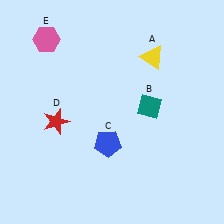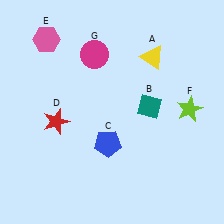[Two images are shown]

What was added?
A lime star (F), a magenta circle (G) were added in Image 2.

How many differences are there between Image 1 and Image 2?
There are 2 differences between the two images.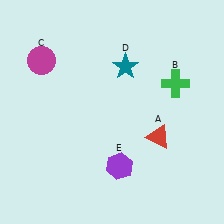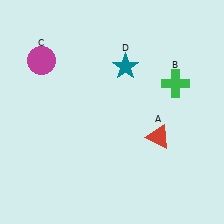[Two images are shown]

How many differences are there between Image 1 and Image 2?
There is 1 difference between the two images.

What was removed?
The purple hexagon (E) was removed in Image 2.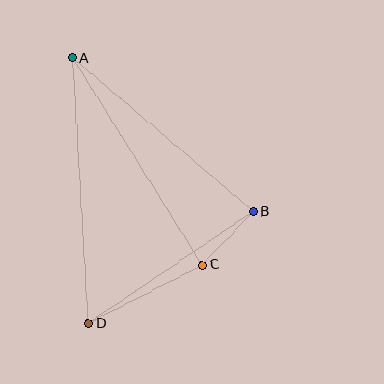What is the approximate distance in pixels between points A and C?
The distance between A and C is approximately 244 pixels.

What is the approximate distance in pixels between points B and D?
The distance between B and D is approximately 199 pixels.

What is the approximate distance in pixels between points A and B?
The distance between A and B is approximately 237 pixels.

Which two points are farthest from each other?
Points A and D are farthest from each other.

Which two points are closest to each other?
Points B and C are closest to each other.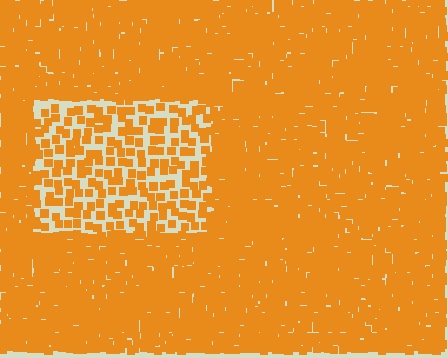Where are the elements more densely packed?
The elements are more densely packed outside the rectangle boundary.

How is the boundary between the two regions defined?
The boundary is defined by a change in element density (approximately 2.5x ratio). All elements are the same color, size, and shape.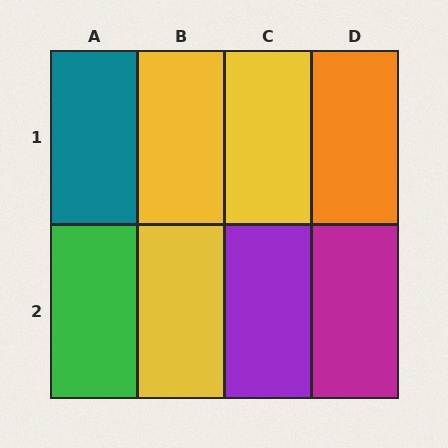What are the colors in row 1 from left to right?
Teal, yellow, yellow, orange.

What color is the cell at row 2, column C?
Purple.